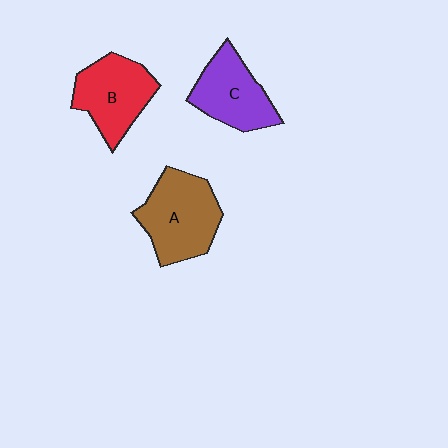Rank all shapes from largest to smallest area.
From largest to smallest: A (brown), B (red), C (purple).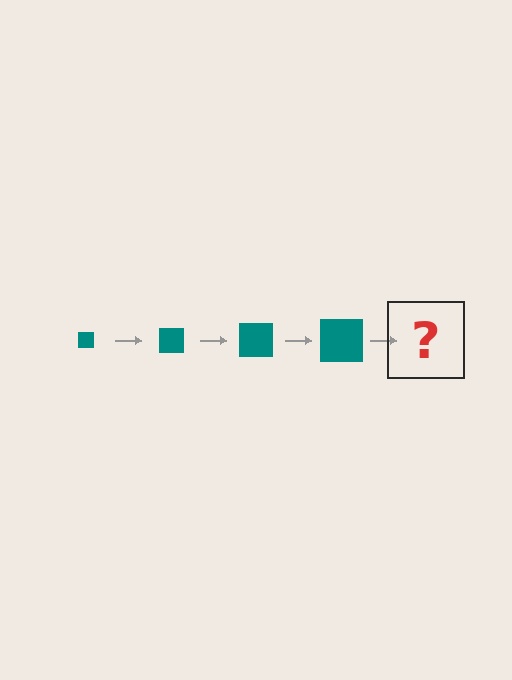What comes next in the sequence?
The next element should be a teal square, larger than the previous one.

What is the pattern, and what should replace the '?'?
The pattern is that the square gets progressively larger each step. The '?' should be a teal square, larger than the previous one.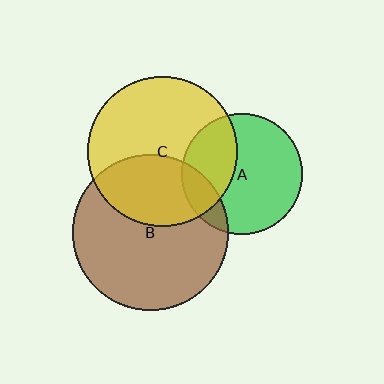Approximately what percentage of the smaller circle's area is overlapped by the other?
Approximately 35%.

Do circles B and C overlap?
Yes.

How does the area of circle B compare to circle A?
Approximately 1.6 times.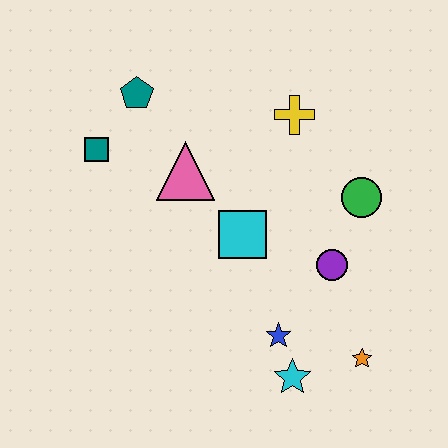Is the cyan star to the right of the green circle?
No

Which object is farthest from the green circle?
The teal square is farthest from the green circle.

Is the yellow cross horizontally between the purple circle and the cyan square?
Yes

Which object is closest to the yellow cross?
The green circle is closest to the yellow cross.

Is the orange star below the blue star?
Yes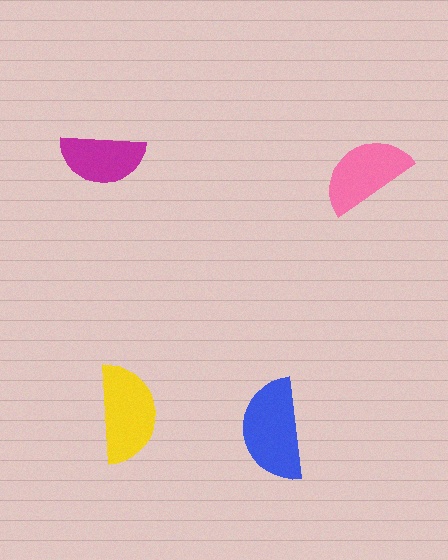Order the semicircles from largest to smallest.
the blue one, the yellow one, the pink one, the magenta one.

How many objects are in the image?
There are 4 objects in the image.